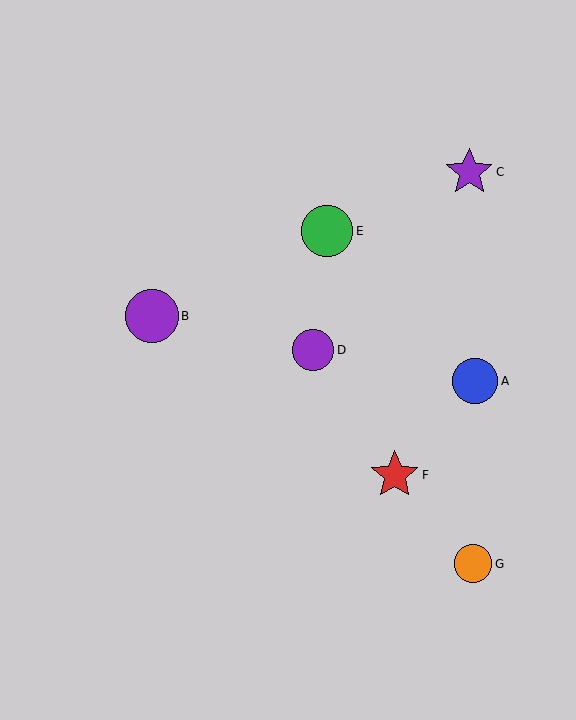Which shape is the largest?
The purple circle (labeled B) is the largest.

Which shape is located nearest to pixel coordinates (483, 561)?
The orange circle (labeled G) at (473, 564) is nearest to that location.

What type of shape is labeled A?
Shape A is a blue circle.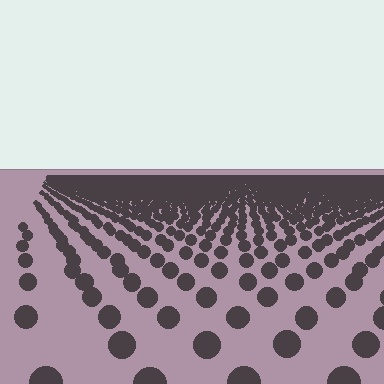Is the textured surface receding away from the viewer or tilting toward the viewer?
The surface is receding away from the viewer. Texture elements get smaller and denser toward the top.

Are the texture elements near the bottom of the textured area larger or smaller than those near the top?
Larger. Near the bottom, elements are closer to the viewer and appear at a bigger on-screen size.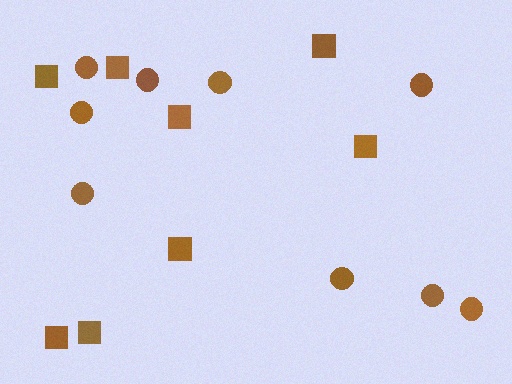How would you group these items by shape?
There are 2 groups: one group of squares (8) and one group of circles (9).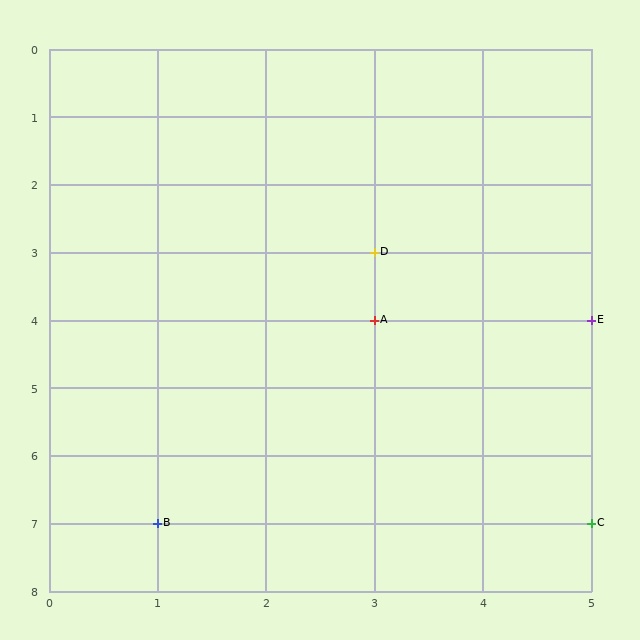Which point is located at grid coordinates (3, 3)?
Point D is at (3, 3).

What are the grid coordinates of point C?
Point C is at grid coordinates (5, 7).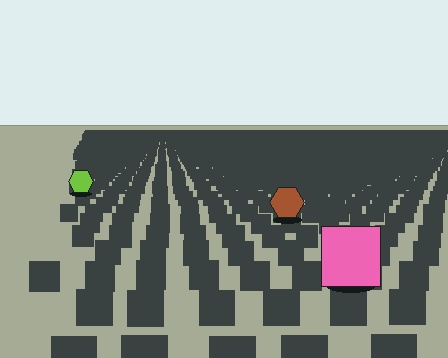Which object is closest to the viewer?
The pink square is closest. The texture marks near it are larger and more spread out.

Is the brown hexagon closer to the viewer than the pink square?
No. The pink square is closer — you can tell from the texture gradient: the ground texture is coarser near it.